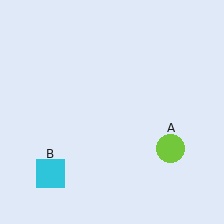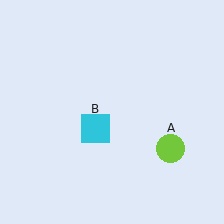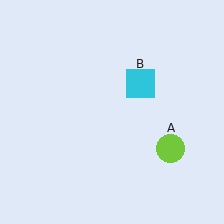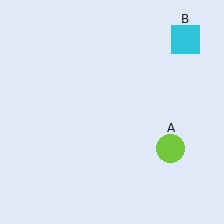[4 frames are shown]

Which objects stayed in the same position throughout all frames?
Lime circle (object A) remained stationary.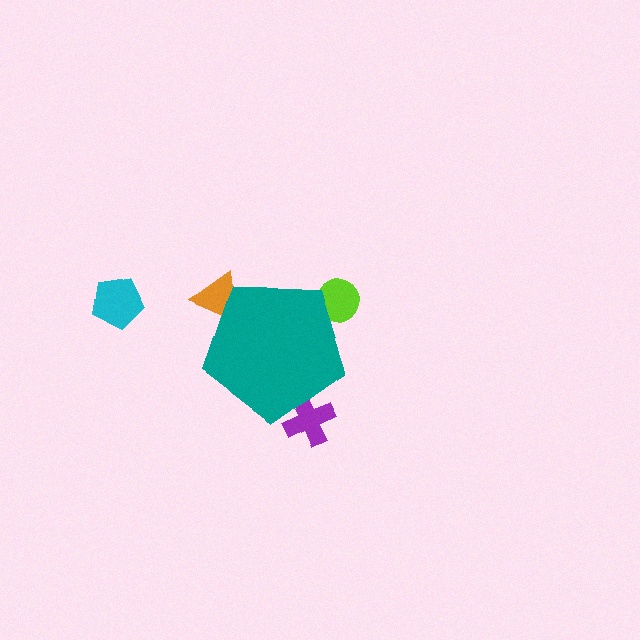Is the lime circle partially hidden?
Yes, the lime circle is partially hidden behind the teal pentagon.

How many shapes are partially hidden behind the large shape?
3 shapes are partially hidden.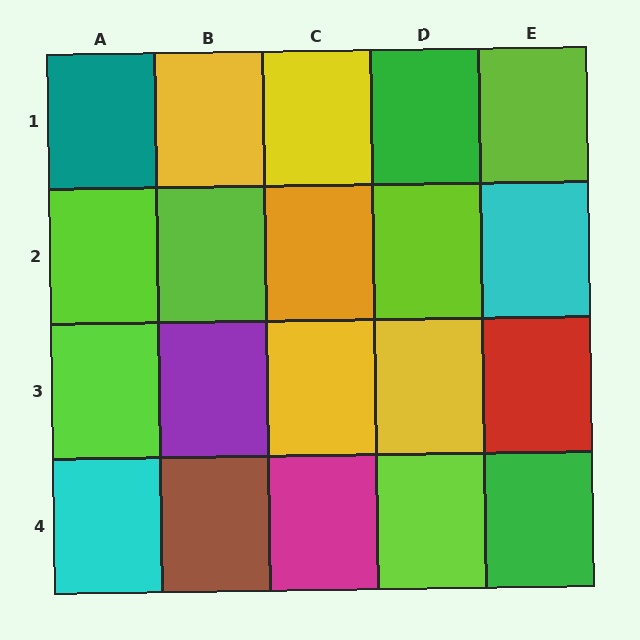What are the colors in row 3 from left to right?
Lime, purple, yellow, yellow, red.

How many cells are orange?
1 cell is orange.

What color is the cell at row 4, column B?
Brown.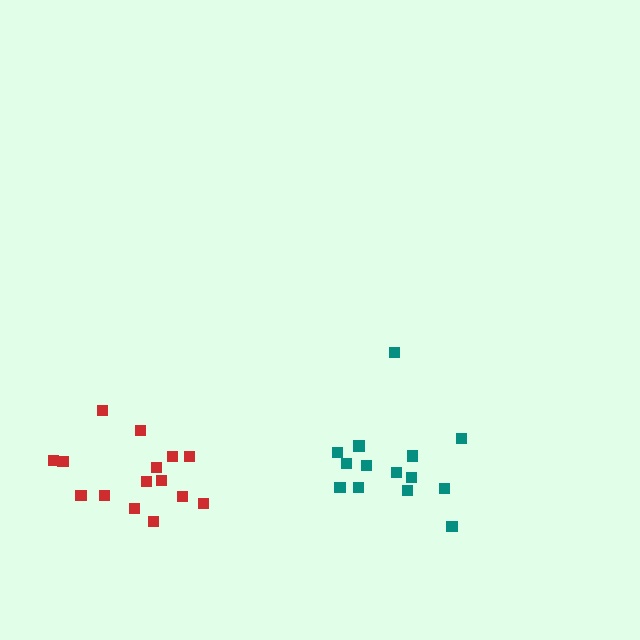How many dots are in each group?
Group 1: 15 dots, Group 2: 14 dots (29 total).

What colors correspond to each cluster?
The clusters are colored: red, teal.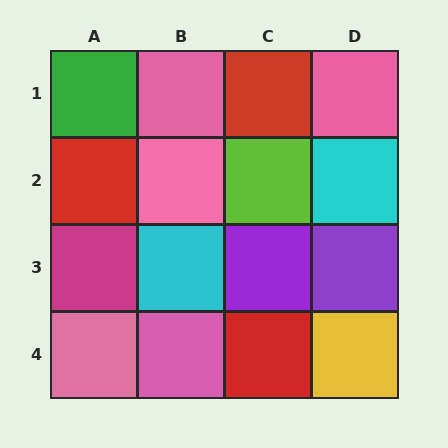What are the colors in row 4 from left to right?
Pink, pink, red, yellow.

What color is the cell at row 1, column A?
Green.